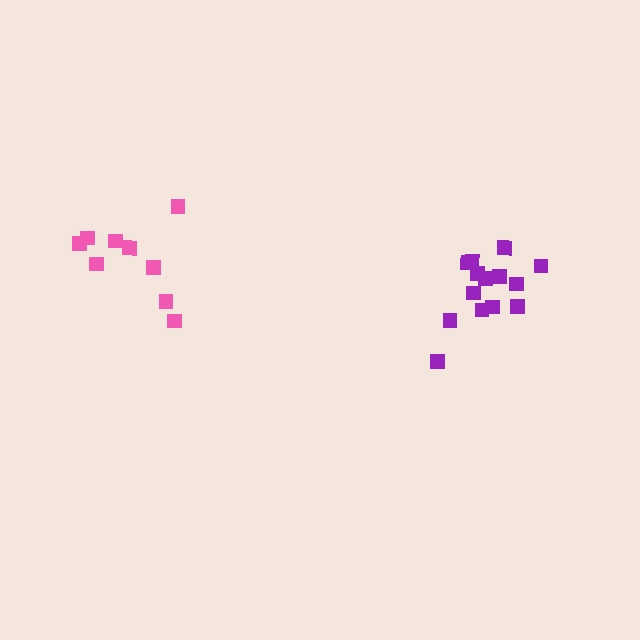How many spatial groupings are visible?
There are 2 spatial groupings.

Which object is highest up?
The pink cluster is topmost.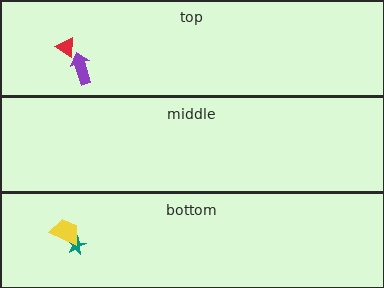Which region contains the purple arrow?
The top region.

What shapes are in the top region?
The purple arrow, the red triangle.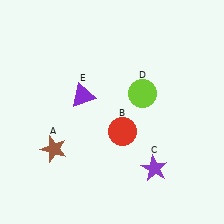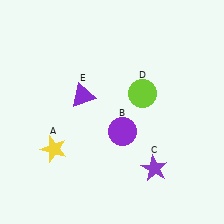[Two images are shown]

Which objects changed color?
A changed from brown to yellow. B changed from red to purple.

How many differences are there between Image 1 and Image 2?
There are 2 differences between the two images.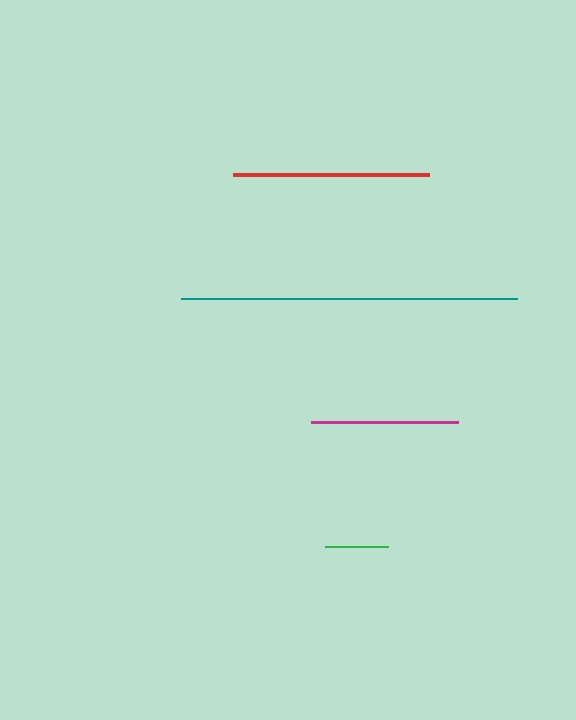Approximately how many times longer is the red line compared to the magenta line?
The red line is approximately 1.3 times the length of the magenta line.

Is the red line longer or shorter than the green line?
The red line is longer than the green line.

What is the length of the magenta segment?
The magenta segment is approximately 147 pixels long.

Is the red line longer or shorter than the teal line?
The teal line is longer than the red line.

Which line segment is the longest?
The teal line is the longest at approximately 336 pixels.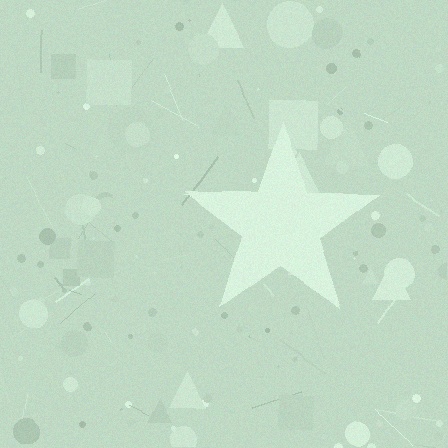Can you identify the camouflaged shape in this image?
The camouflaged shape is a star.